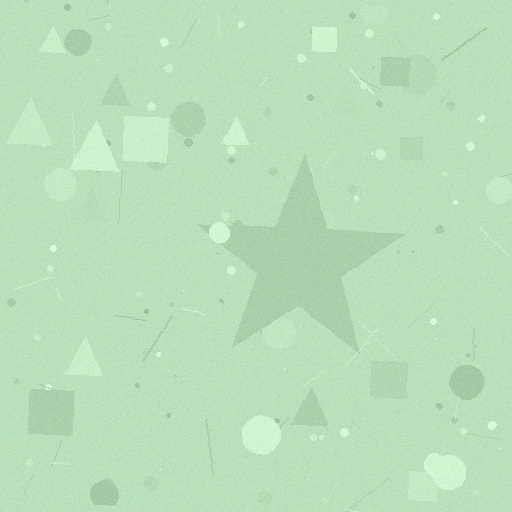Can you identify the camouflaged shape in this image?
The camouflaged shape is a star.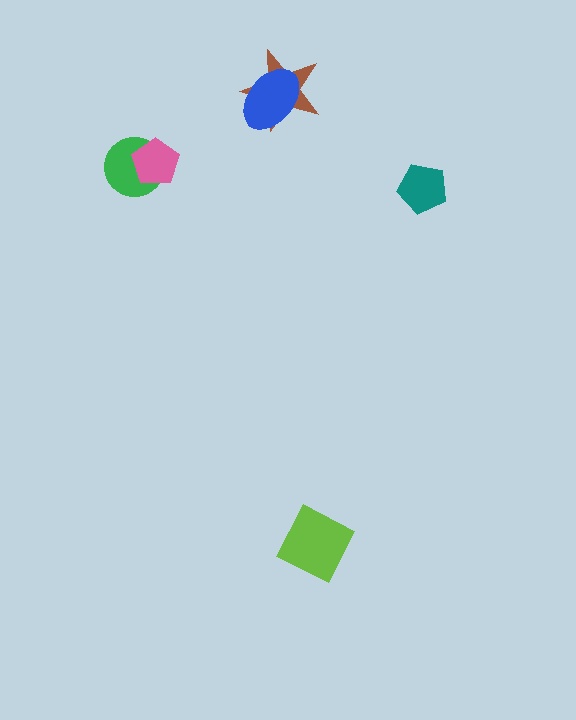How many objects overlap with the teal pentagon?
0 objects overlap with the teal pentagon.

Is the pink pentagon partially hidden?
No, no other shape covers it.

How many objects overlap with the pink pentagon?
1 object overlaps with the pink pentagon.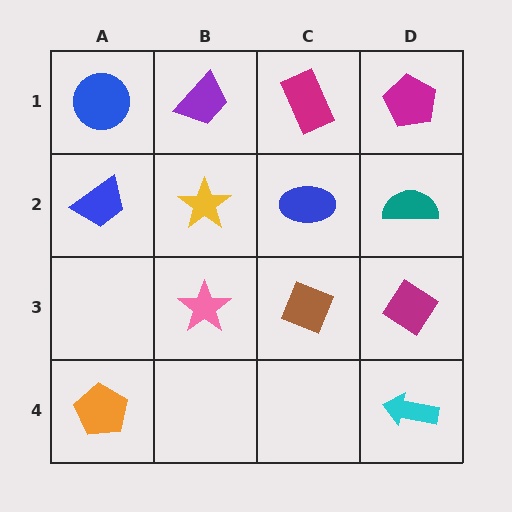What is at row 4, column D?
A cyan arrow.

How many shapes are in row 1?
4 shapes.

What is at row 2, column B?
A yellow star.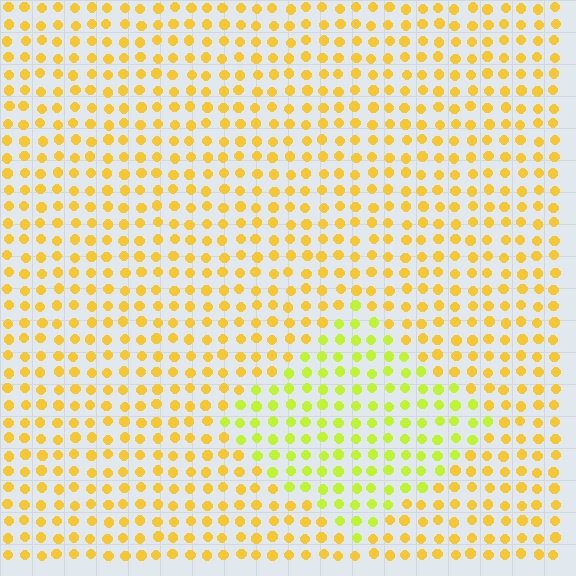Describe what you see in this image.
The image is filled with small yellow elements in a uniform arrangement. A diamond-shaped region is visible where the elements are tinted to a slightly different hue, forming a subtle color boundary.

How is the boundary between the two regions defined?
The boundary is defined purely by a slight shift in hue (about 31 degrees). Spacing, size, and orientation are identical on both sides.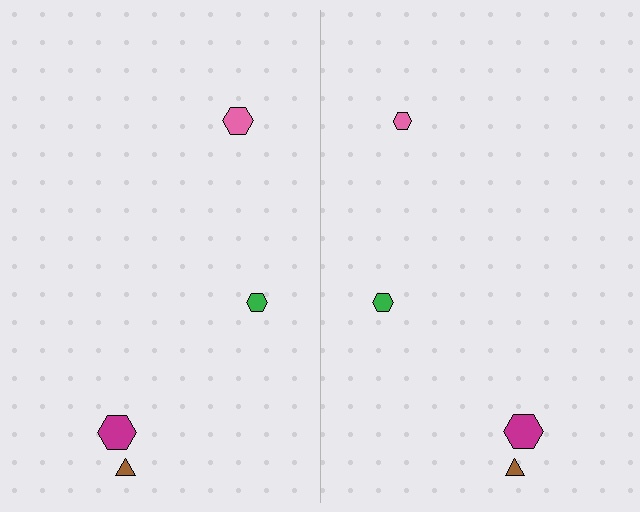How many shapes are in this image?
There are 8 shapes in this image.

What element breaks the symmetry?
The pink hexagon on the right side has a different size than its mirror counterpart.